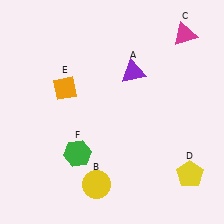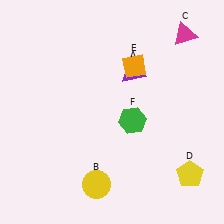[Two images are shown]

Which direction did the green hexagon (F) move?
The green hexagon (F) moved right.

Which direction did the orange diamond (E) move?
The orange diamond (E) moved right.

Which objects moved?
The objects that moved are: the orange diamond (E), the green hexagon (F).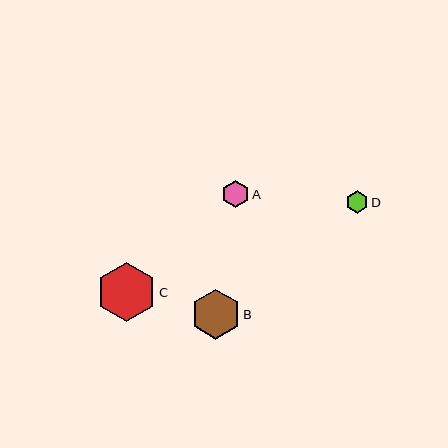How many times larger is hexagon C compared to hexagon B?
Hexagon C is approximately 1.2 times the size of hexagon B.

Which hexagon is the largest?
Hexagon C is the largest with a size of approximately 59 pixels.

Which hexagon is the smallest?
Hexagon D is the smallest with a size of approximately 23 pixels.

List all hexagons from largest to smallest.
From largest to smallest: C, B, A, D.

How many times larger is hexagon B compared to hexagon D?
Hexagon B is approximately 2.2 times the size of hexagon D.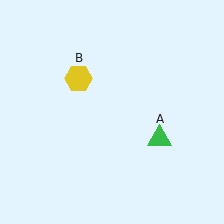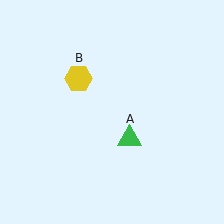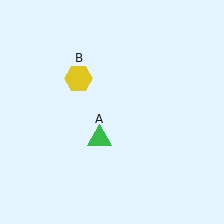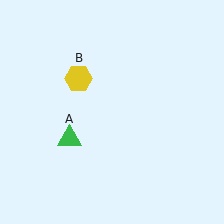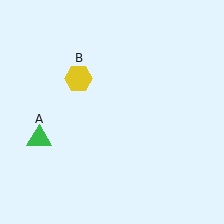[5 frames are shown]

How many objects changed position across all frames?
1 object changed position: green triangle (object A).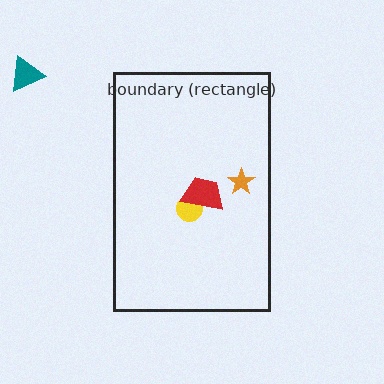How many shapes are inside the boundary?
3 inside, 1 outside.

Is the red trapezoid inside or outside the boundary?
Inside.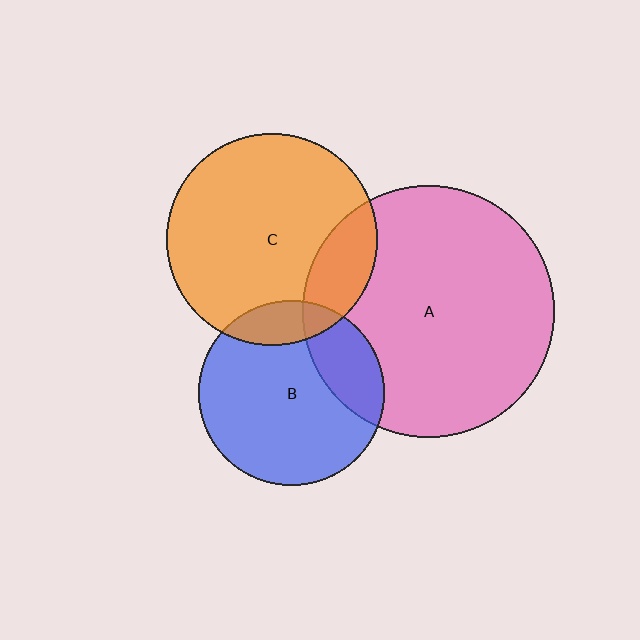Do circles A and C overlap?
Yes.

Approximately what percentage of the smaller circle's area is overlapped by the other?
Approximately 20%.